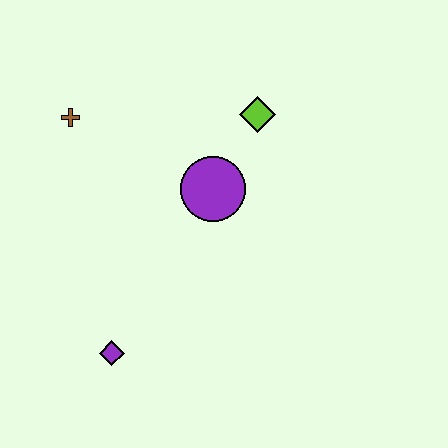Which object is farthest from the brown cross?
The purple diamond is farthest from the brown cross.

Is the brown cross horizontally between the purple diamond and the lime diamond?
No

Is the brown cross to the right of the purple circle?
No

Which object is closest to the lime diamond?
The purple circle is closest to the lime diamond.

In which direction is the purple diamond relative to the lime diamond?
The purple diamond is below the lime diamond.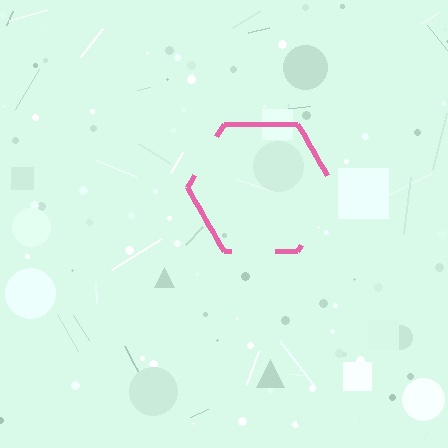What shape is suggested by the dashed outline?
The dashed outline suggests a hexagon.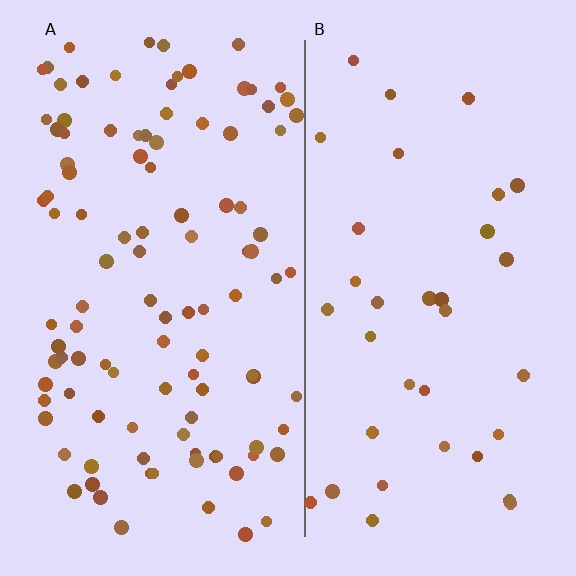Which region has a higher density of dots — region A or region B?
A (the left).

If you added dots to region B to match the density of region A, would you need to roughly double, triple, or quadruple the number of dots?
Approximately triple.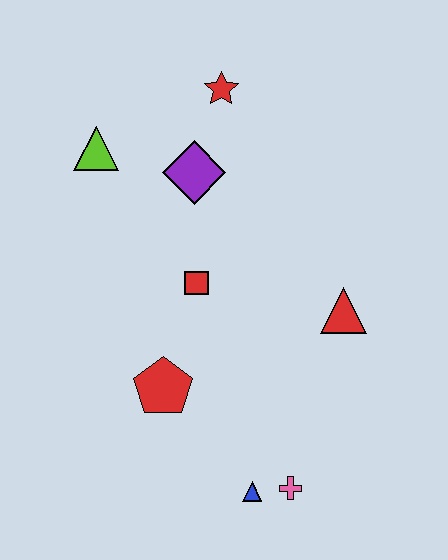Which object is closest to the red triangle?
The red square is closest to the red triangle.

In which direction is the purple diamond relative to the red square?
The purple diamond is above the red square.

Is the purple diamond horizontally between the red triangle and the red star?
No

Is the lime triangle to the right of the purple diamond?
No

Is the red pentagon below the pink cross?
No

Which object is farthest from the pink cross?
The red star is farthest from the pink cross.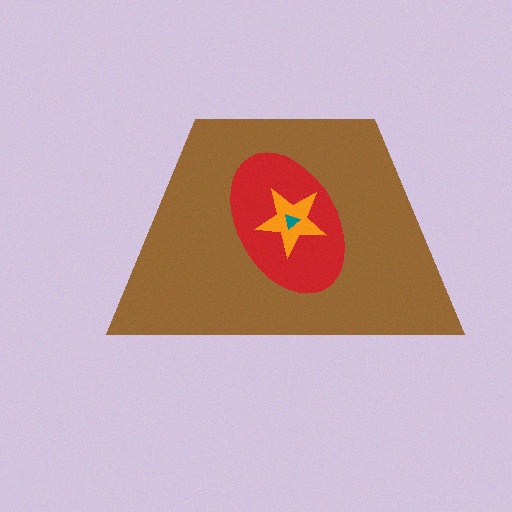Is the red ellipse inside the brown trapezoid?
Yes.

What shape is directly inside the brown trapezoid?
The red ellipse.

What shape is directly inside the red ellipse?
The orange star.